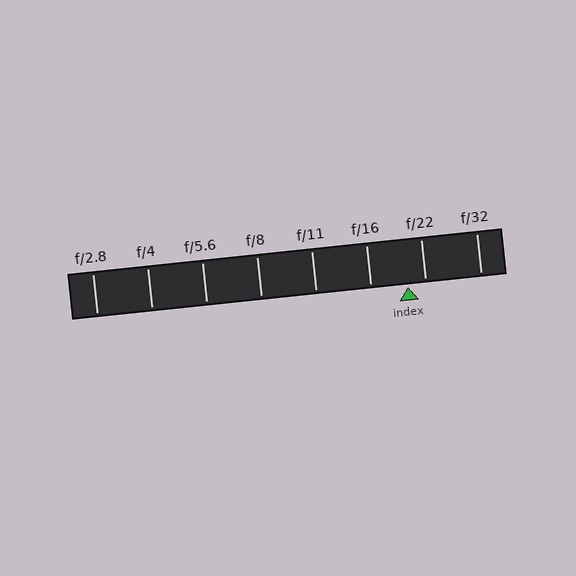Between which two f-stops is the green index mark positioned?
The index mark is between f/16 and f/22.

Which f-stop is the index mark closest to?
The index mark is closest to f/22.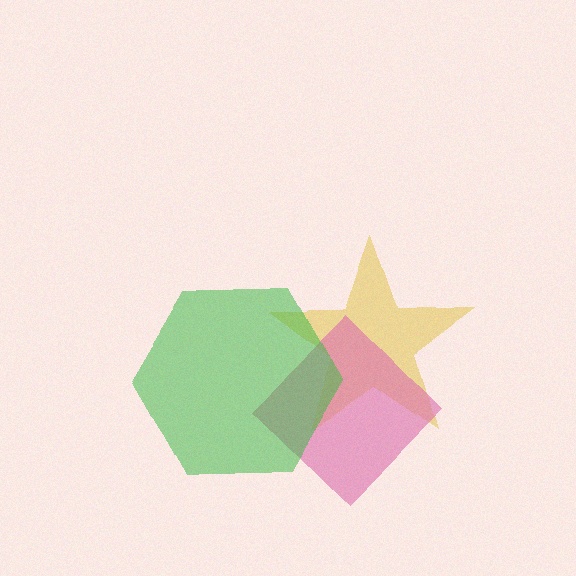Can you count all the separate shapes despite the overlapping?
Yes, there are 3 separate shapes.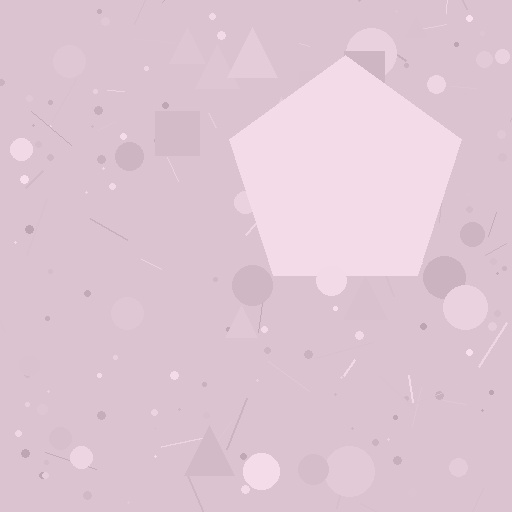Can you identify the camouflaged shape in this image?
The camouflaged shape is a pentagon.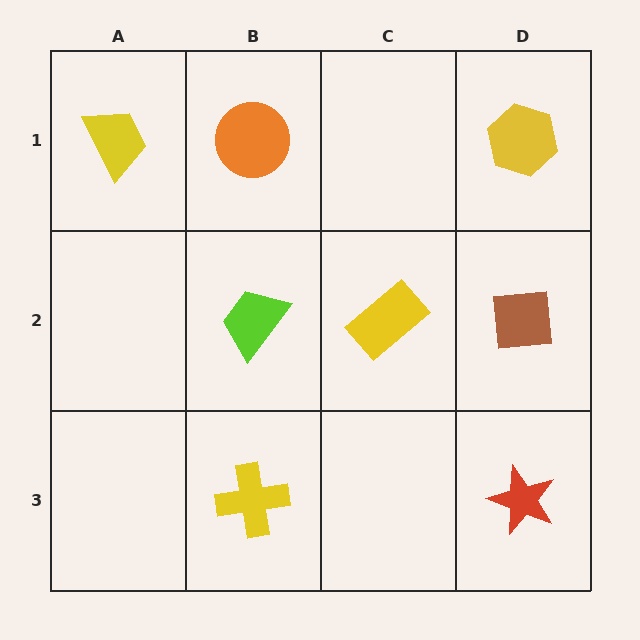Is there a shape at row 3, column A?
No, that cell is empty.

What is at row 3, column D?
A red star.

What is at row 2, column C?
A yellow rectangle.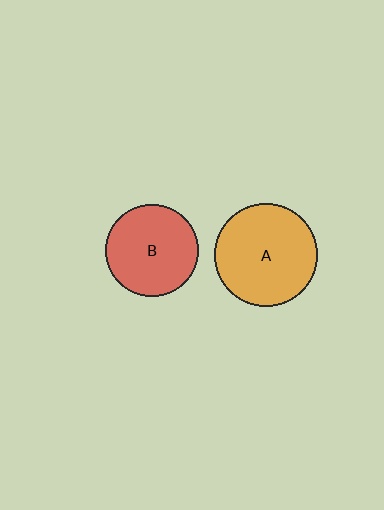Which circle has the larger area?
Circle A (orange).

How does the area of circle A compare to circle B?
Approximately 1.2 times.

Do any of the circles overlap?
No, none of the circles overlap.